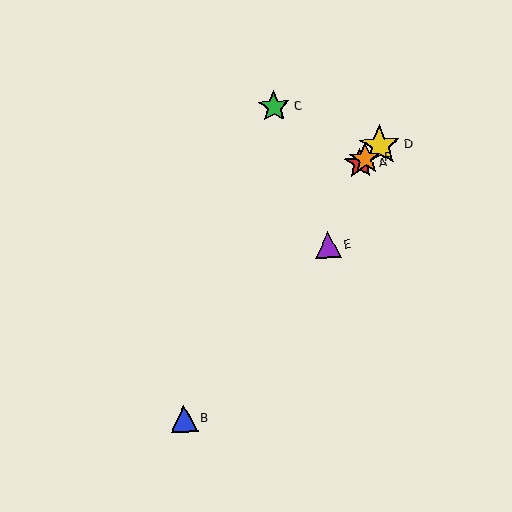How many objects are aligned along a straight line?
3 objects (A, D, F) are aligned along a straight line.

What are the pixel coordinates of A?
Object A is at (360, 164).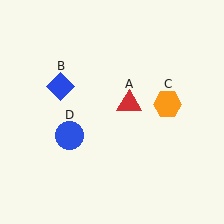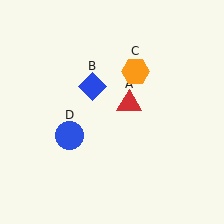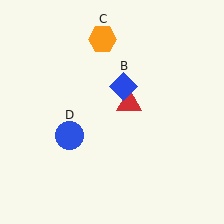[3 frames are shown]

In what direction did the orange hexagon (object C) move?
The orange hexagon (object C) moved up and to the left.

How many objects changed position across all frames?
2 objects changed position: blue diamond (object B), orange hexagon (object C).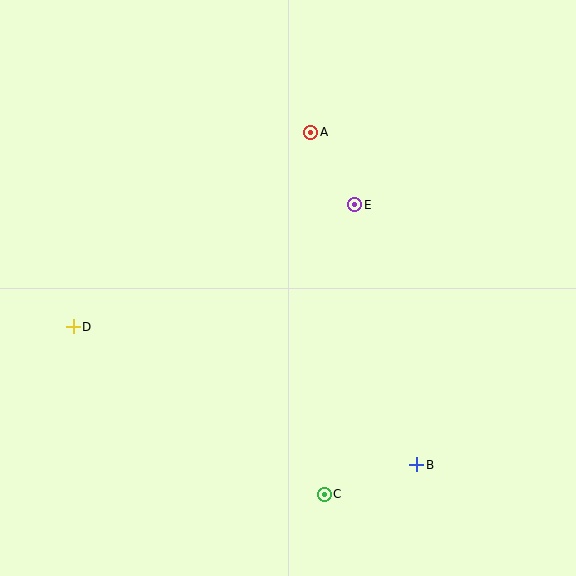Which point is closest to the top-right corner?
Point A is closest to the top-right corner.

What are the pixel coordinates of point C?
Point C is at (324, 494).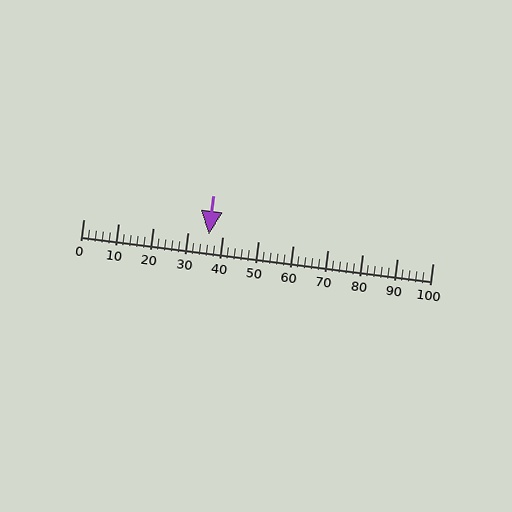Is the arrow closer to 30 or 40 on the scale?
The arrow is closer to 40.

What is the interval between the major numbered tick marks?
The major tick marks are spaced 10 units apart.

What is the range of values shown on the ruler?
The ruler shows values from 0 to 100.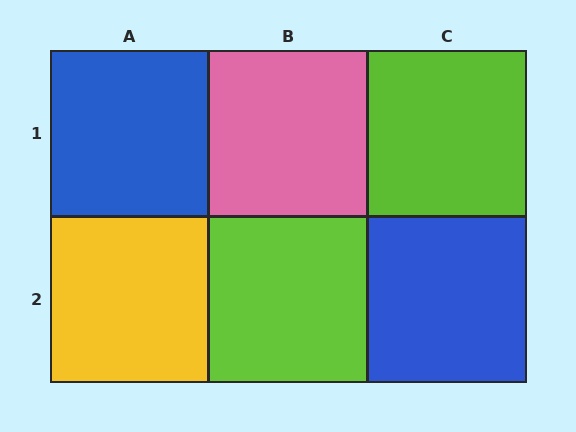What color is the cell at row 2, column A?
Yellow.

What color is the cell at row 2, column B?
Lime.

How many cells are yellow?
1 cell is yellow.